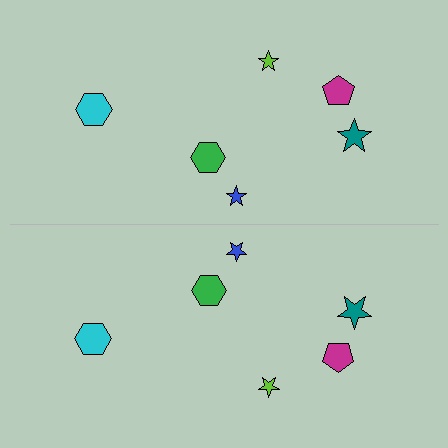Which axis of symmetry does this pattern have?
The pattern has a horizontal axis of symmetry running through the center of the image.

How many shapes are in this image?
There are 12 shapes in this image.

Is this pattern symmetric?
Yes, this pattern has bilateral (reflection) symmetry.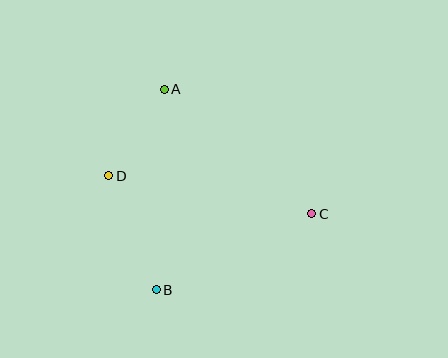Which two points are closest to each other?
Points A and D are closest to each other.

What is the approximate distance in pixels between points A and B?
The distance between A and B is approximately 201 pixels.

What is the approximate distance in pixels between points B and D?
The distance between B and D is approximately 123 pixels.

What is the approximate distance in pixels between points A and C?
The distance between A and C is approximately 193 pixels.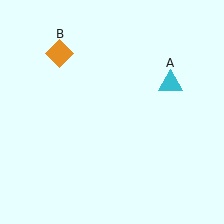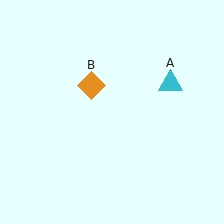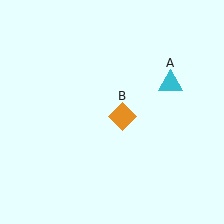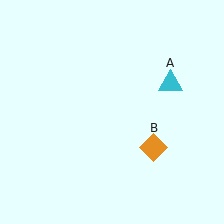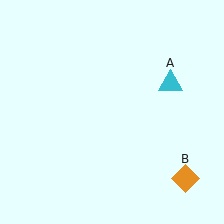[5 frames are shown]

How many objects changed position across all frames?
1 object changed position: orange diamond (object B).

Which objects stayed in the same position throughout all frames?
Cyan triangle (object A) remained stationary.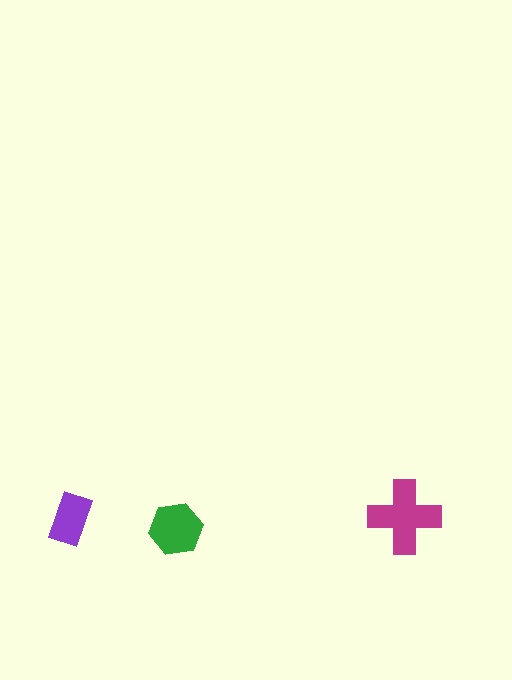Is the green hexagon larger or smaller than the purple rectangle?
Larger.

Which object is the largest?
The magenta cross.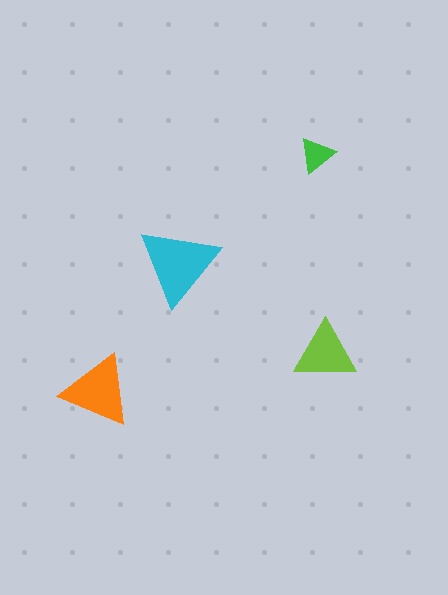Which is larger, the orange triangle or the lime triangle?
The orange one.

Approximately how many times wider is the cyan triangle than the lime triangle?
About 1.5 times wider.